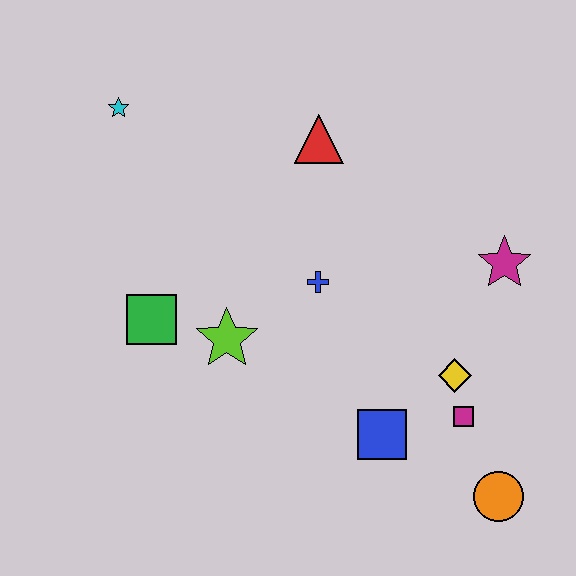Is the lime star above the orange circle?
Yes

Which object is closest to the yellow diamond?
The magenta square is closest to the yellow diamond.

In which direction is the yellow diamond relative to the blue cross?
The yellow diamond is to the right of the blue cross.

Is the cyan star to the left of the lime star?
Yes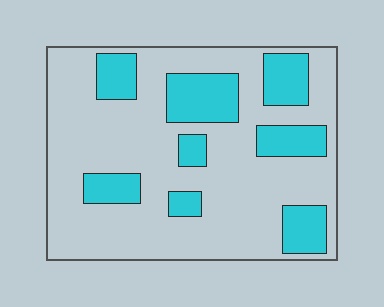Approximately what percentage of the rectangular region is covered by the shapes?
Approximately 25%.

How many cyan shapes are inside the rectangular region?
8.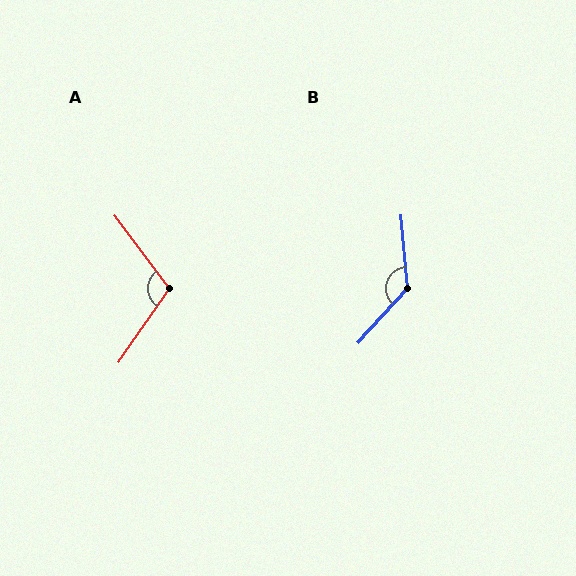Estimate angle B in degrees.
Approximately 133 degrees.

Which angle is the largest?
B, at approximately 133 degrees.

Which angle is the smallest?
A, at approximately 108 degrees.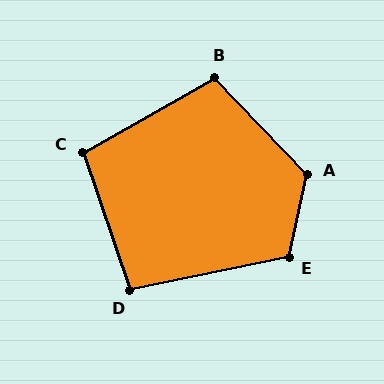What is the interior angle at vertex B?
Approximately 104 degrees (obtuse).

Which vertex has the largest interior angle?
A, at approximately 124 degrees.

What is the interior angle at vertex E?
Approximately 114 degrees (obtuse).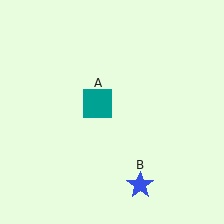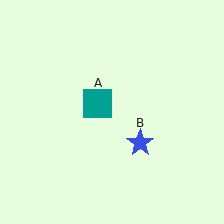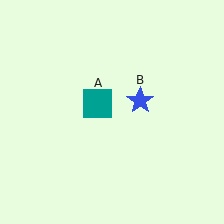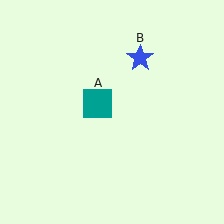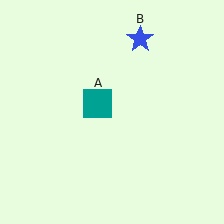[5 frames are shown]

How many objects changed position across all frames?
1 object changed position: blue star (object B).